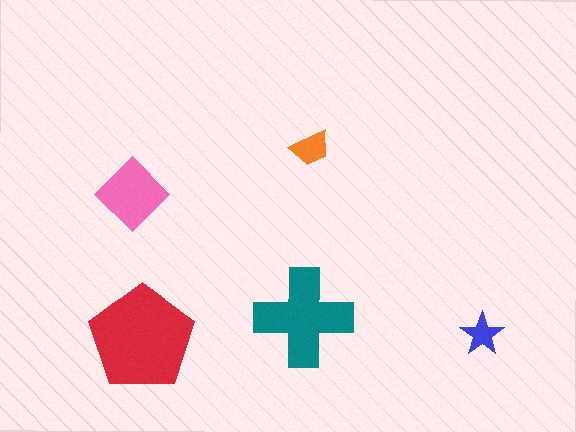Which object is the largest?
The red pentagon.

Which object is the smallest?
The blue star.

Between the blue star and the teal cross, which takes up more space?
The teal cross.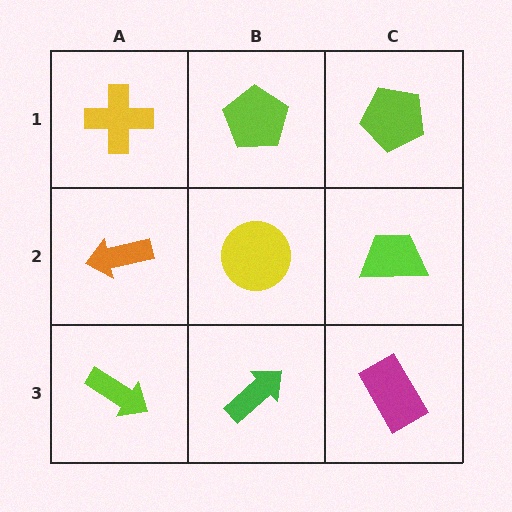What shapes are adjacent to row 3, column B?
A yellow circle (row 2, column B), a lime arrow (row 3, column A), a magenta rectangle (row 3, column C).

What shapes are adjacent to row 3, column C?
A lime trapezoid (row 2, column C), a green arrow (row 3, column B).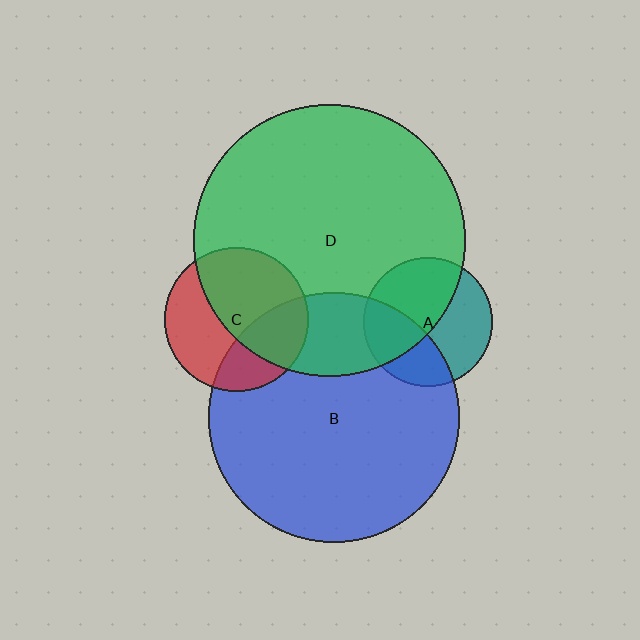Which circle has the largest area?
Circle D (green).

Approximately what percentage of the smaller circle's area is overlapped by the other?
Approximately 55%.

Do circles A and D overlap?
Yes.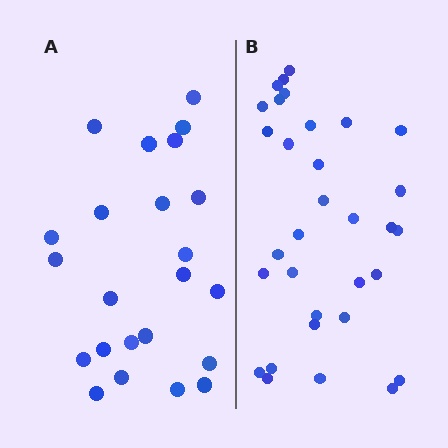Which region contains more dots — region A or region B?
Region B (the right region) has more dots.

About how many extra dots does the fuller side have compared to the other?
Region B has roughly 8 or so more dots than region A.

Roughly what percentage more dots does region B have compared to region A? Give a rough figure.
About 40% more.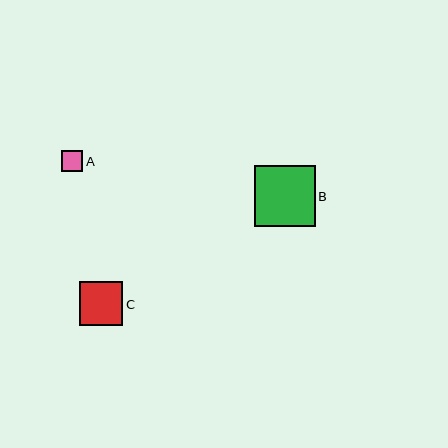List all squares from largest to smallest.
From largest to smallest: B, C, A.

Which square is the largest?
Square B is the largest with a size of approximately 61 pixels.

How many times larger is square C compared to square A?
Square C is approximately 2.0 times the size of square A.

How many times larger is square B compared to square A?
Square B is approximately 2.8 times the size of square A.